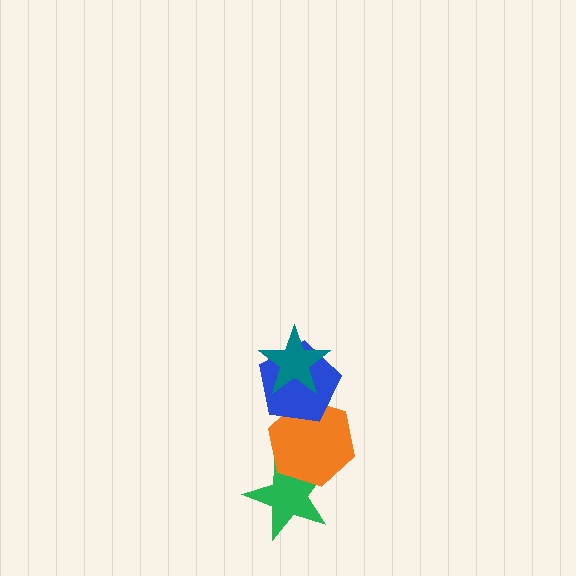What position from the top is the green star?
The green star is 4th from the top.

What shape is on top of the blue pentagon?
The teal star is on top of the blue pentagon.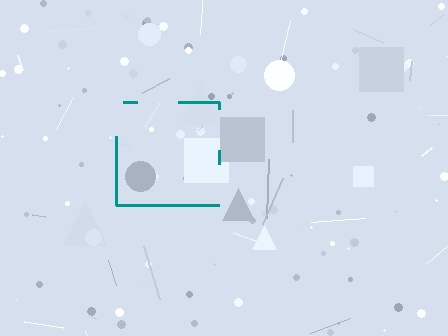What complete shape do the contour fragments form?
The contour fragments form a square.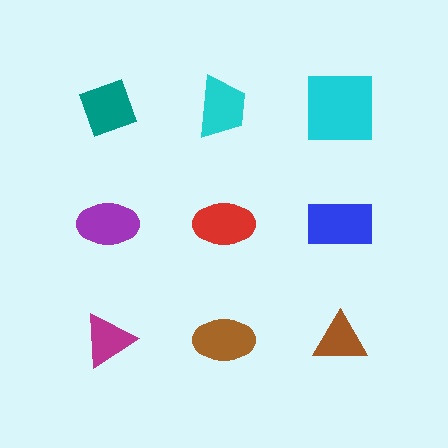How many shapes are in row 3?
3 shapes.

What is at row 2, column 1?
A purple ellipse.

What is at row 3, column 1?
A magenta triangle.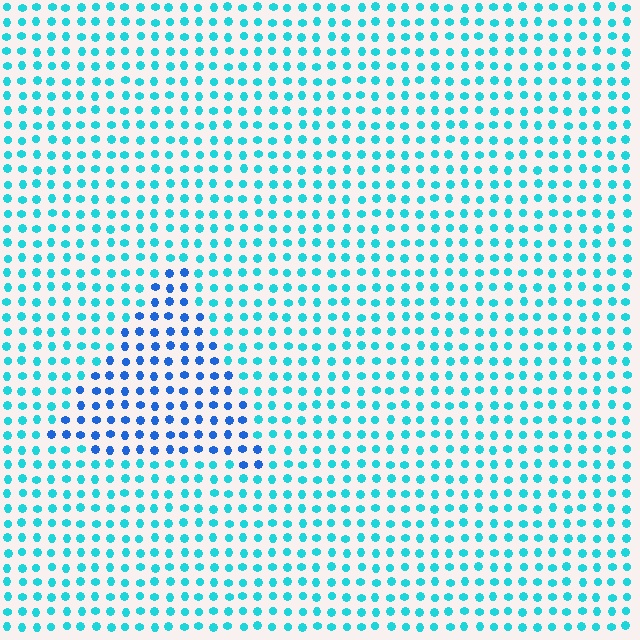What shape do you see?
I see a triangle.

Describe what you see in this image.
The image is filled with small cyan elements in a uniform arrangement. A triangle-shaped region is visible where the elements are tinted to a slightly different hue, forming a subtle color boundary.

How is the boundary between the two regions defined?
The boundary is defined purely by a slight shift in hue (about 36 degrees). Spacing, size, and orientation are identical on both sides.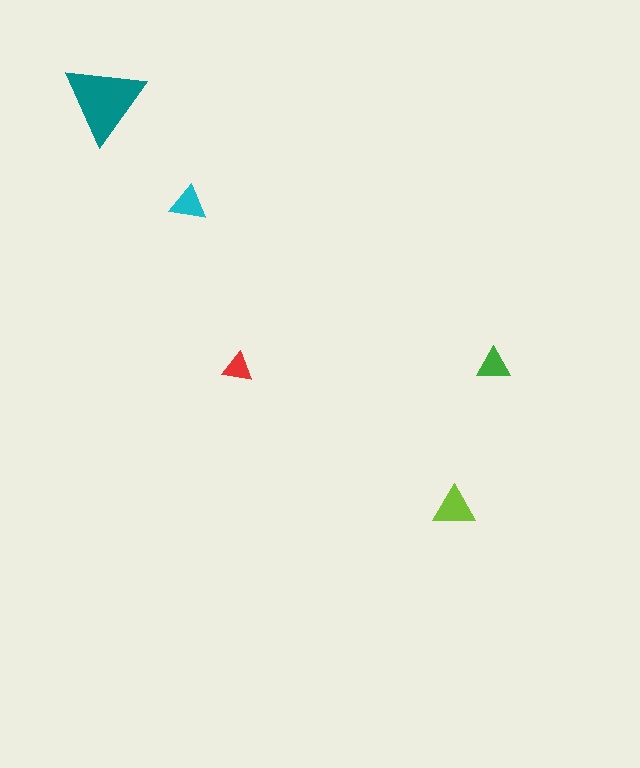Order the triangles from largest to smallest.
the teal one, the lime one, the cyan one, the green one, the red one.